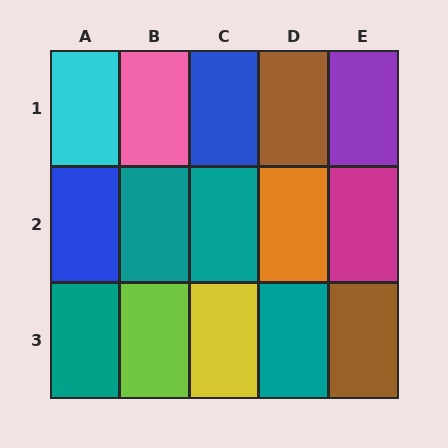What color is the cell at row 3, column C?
Yellow.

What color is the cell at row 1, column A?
Cyan.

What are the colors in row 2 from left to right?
Blue, teal, teal, orange, magenta.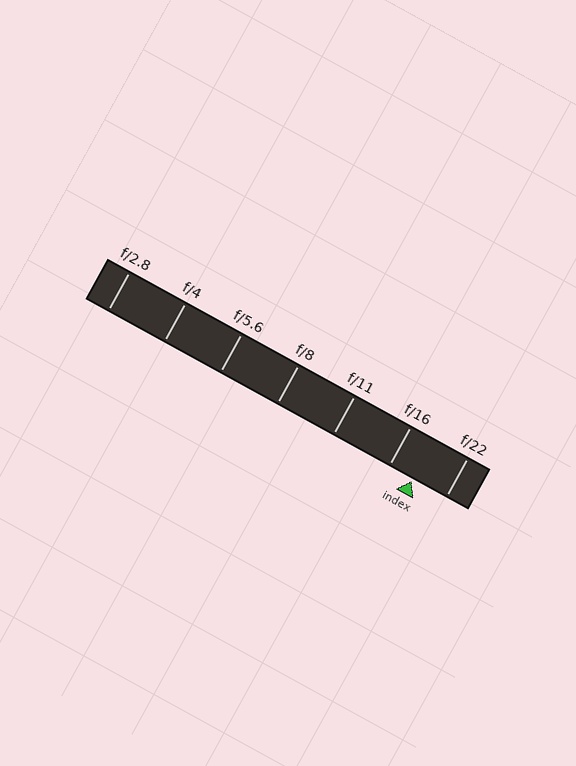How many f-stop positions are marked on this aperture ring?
There are 7 f-stop positions marked.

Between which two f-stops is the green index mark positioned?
The index mark is between f/16 and f/22.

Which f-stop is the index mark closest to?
The index mark is closest to f/16.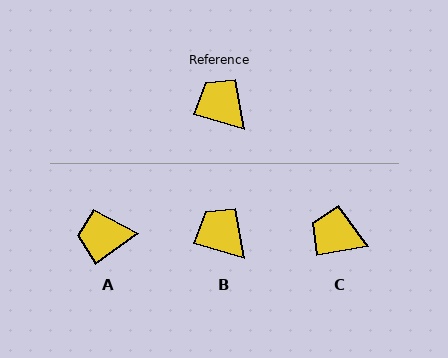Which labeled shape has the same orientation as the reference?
B.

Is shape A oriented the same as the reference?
No, it is off by about 52 degrees.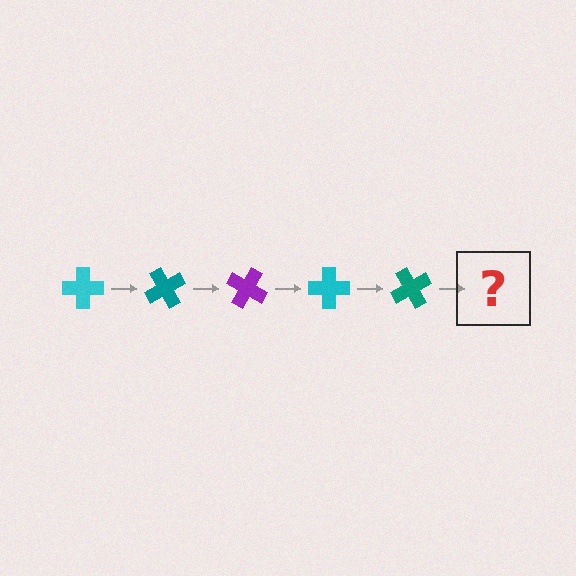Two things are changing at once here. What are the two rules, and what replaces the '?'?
The two rules are that it rotates 60 degrees each step and the color cycles through cyan, teal, and purple. The '?' should be a purple cross, rotated 300 degrees from the start.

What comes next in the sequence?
The next element should be a purple cross, rotated 300 degrees from the start.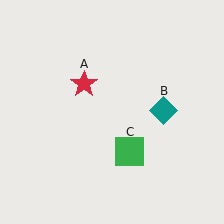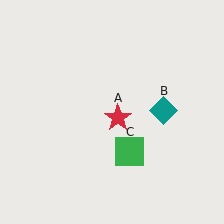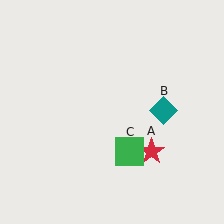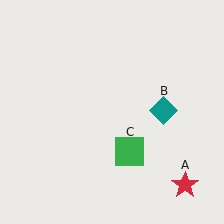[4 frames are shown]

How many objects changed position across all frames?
1 object changed position: red star (object A).